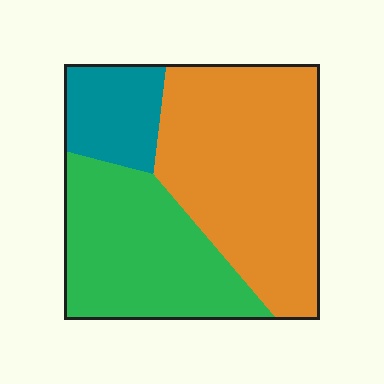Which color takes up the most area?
Orange, at roughly 50%.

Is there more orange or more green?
Orange.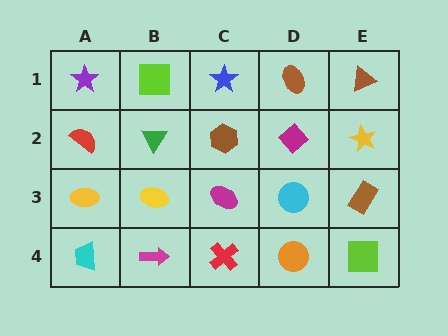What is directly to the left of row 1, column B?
A purple star.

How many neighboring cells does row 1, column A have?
2.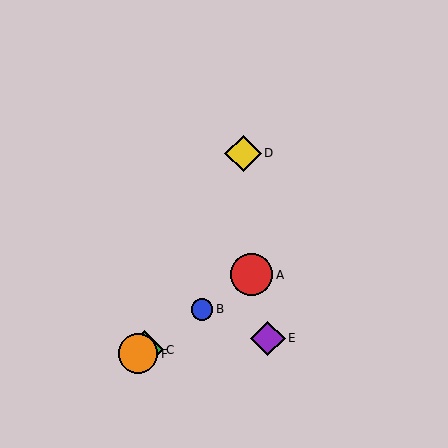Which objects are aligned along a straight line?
Objects A, B, C, F are aligned along a straight line.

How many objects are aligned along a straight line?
4 objects (A, B, C, F) are aligned along a straight line.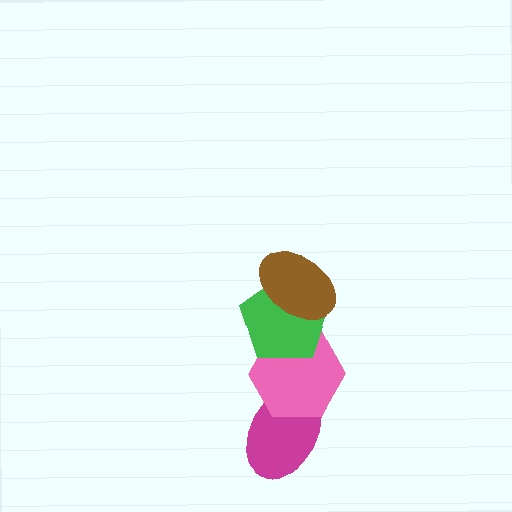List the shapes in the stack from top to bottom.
From top to bottom: the brown ellipse, the green pentagon, the pink hexagon, the magenta ellipse.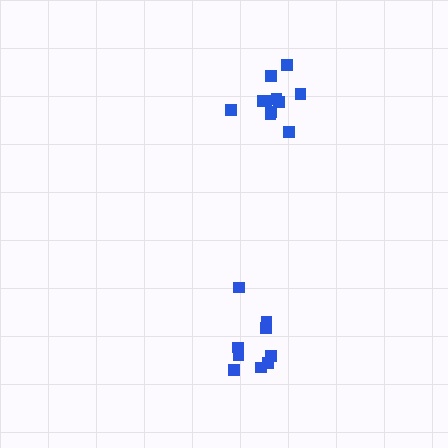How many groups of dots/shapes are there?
There are 2 groups.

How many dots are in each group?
Group 1: 9 dots, Group 2: 11 dots (20 total).